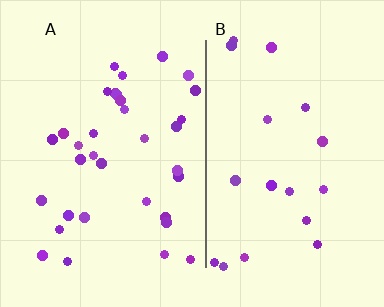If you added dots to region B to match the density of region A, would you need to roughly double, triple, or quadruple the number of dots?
Approximately double.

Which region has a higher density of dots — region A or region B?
A (the left).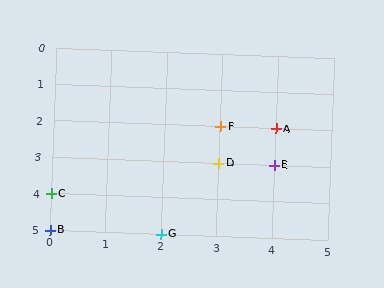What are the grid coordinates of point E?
Point E is at grid coordinates (4, 3).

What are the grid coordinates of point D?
Point D is at grid coordinates (3, 3).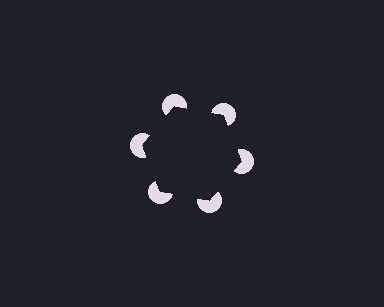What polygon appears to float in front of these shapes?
An illusory hexagon — its edges are inferred from the aligned wedge cuts in the pac-man discs, not physically drawn.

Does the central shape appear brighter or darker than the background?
It typically appears slightly darker than the background, even though no actual brightness change is drawn.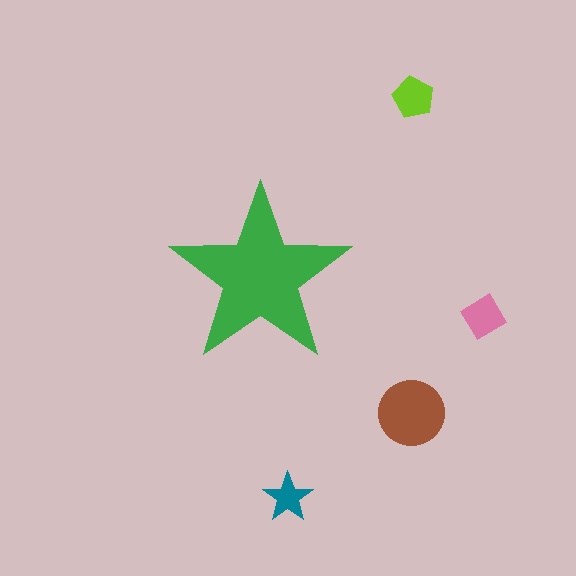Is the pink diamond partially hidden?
No, the pink diamond is fully visible.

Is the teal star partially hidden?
No, the teal star is fully visible.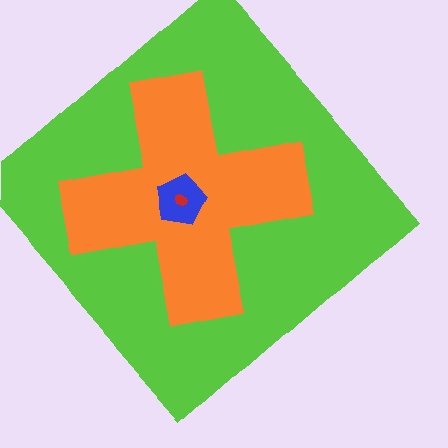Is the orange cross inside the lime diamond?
Yes.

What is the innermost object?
The red ellipse.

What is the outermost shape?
The lime diamond.